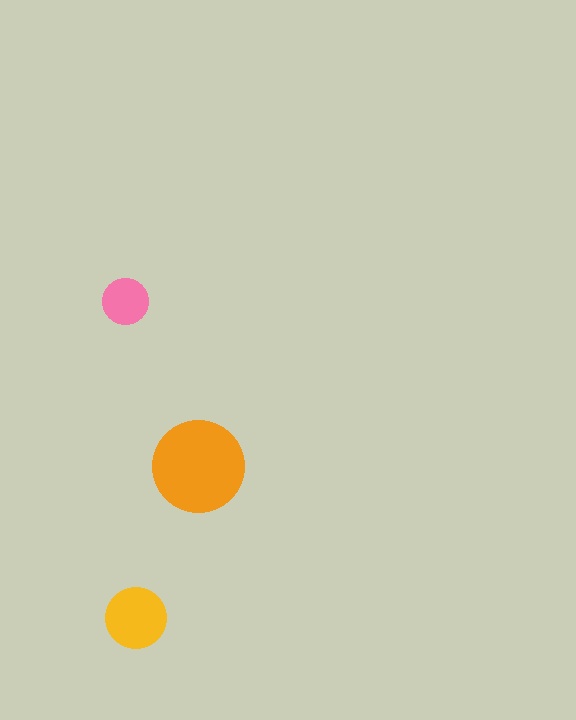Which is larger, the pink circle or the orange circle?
The orange one.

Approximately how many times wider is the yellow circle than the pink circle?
About 1.5 times wider.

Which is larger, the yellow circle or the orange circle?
The orange one.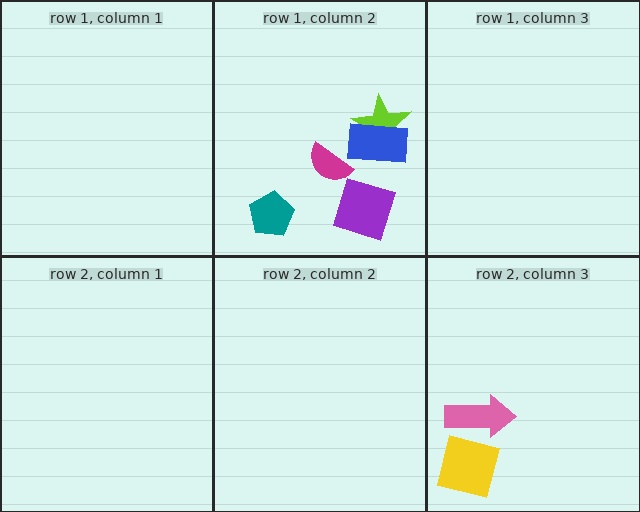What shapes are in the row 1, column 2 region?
The teal pentagon, the magenta semicircle, the lime star, the purple square, the blue rectangle.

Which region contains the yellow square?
The row 2, column 3 region.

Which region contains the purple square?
The row 1, column 2 region.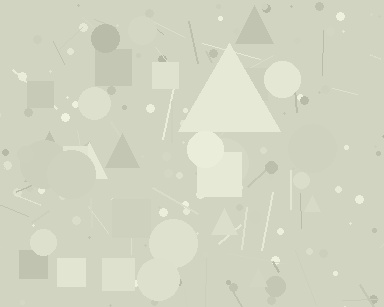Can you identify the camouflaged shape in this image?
The camouflaged shape is a triangle.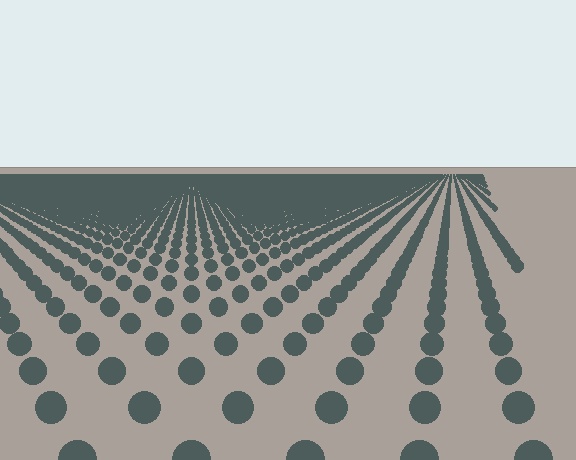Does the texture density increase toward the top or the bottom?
Density increases toward the top.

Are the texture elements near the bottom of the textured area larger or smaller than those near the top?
Larger. Near the bottom, elements are closer to the viewer and appear at a bigger on-screen size.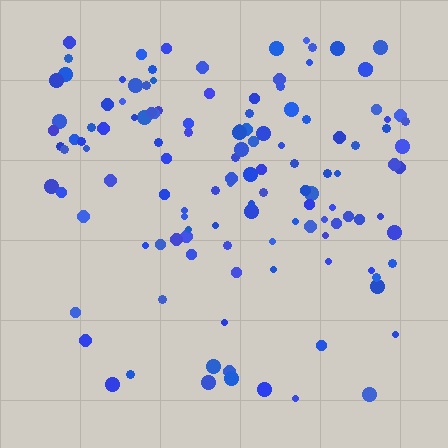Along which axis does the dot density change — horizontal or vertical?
Vertical.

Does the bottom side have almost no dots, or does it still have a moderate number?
Still a moderate number, just noticeably fewer than the top.